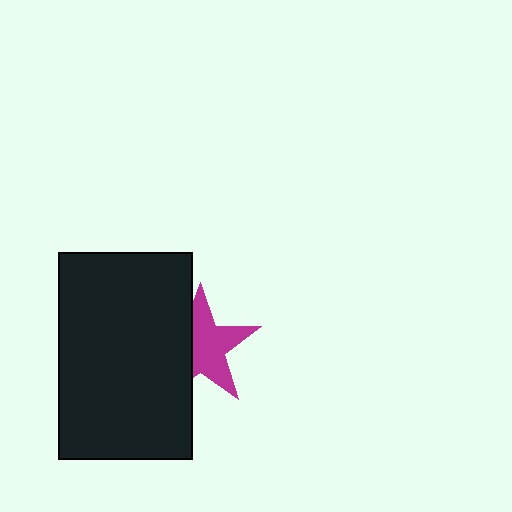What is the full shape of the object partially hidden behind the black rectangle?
The partially hidden object is a magenta star.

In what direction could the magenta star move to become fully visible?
The magenta star could move right. That would shift it out from behind the black rectangle entirely.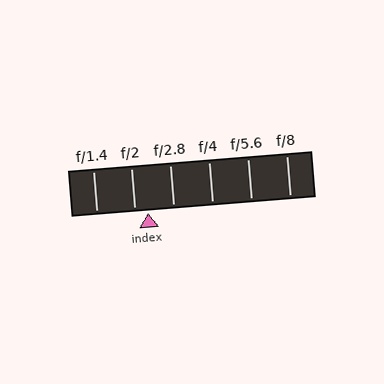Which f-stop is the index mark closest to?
The index mark is closest to f/2.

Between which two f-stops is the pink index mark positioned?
The index mark is between f/2 and f/2.8.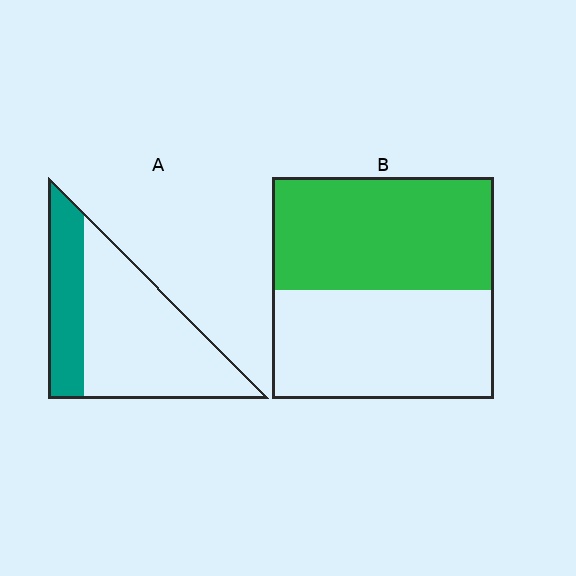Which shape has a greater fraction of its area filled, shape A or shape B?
Shape B.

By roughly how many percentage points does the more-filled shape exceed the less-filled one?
By roughly 20 percentage points (B over A).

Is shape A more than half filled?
No.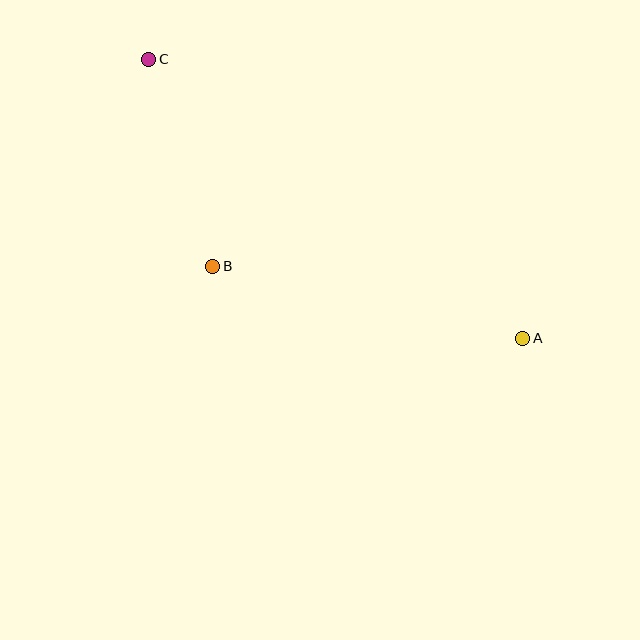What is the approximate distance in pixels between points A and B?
The distance between A and B is approximately 319 pixels.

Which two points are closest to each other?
Points B and C are closest to each other.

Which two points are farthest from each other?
Points A and C are farthest from each other.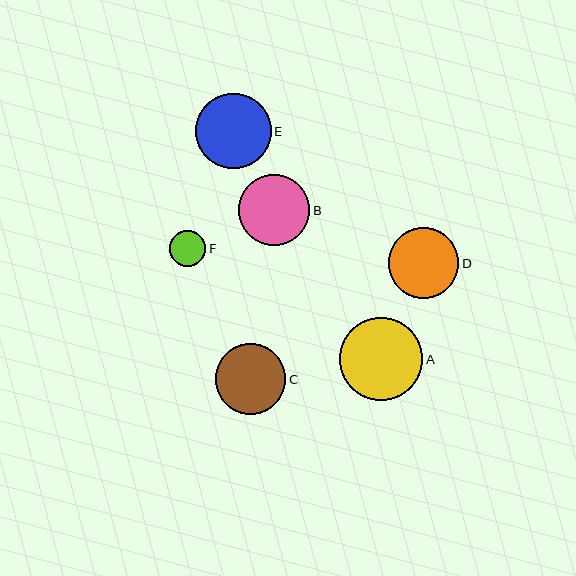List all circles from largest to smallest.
From largest to smallest: A, E, B, C, D, F.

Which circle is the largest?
Circle A is the largest with a size of approximately 83 pixels.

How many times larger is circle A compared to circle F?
Circle A is approximately 2.3 times the size of circle F.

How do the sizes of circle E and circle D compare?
Circle E and circle D are approximately the same size.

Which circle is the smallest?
Circle F is the smallest with a size of approximately 36 pixels.